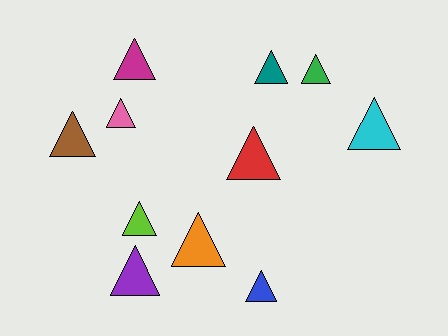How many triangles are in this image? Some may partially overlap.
There are 11 triangles.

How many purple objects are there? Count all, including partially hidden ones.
There is 1 purple object.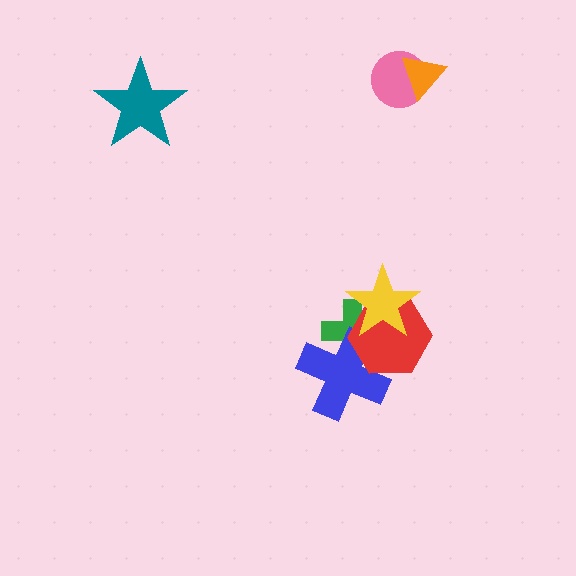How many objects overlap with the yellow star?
2 objects overlap with the yellow star.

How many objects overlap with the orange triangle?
1 object overlaps with the orange triangle.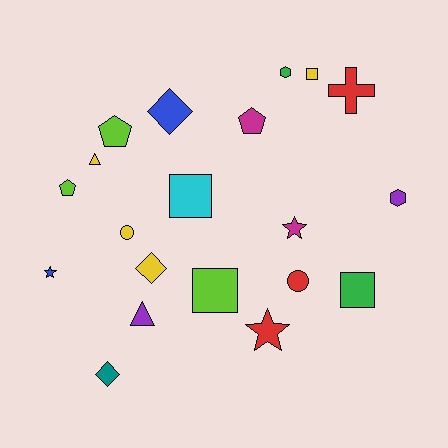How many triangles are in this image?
There are 2 triangles.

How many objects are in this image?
There are 20 objects.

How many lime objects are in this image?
There are 3 lime objects.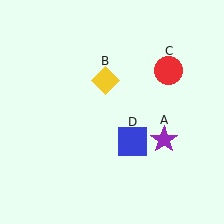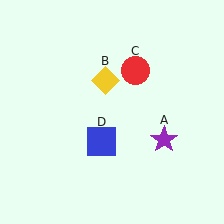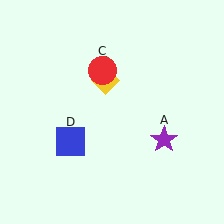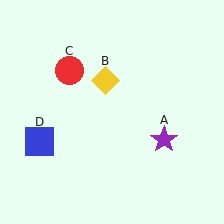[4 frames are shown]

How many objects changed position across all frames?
2 objects changed position: red circle (object C), blue square (object D).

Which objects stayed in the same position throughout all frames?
Purple star (object A) and yellow diamond (object B) remained stationary.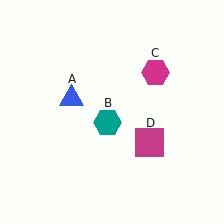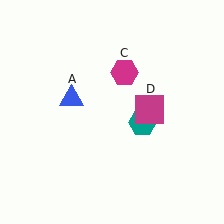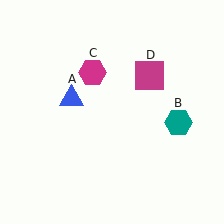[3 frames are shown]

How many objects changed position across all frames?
3 objects changed position: teal hexagon (object B), magenta hexagon (object C), magenta square (object D).